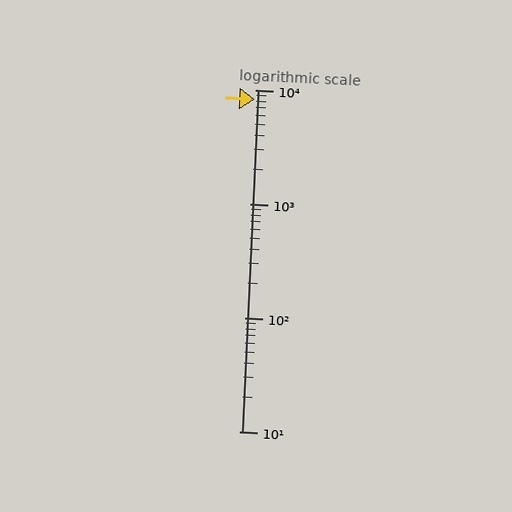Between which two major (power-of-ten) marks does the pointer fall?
The pointer is between 1000 and 10000.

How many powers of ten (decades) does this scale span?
The scale spans 3 decades, from 10 to 10000.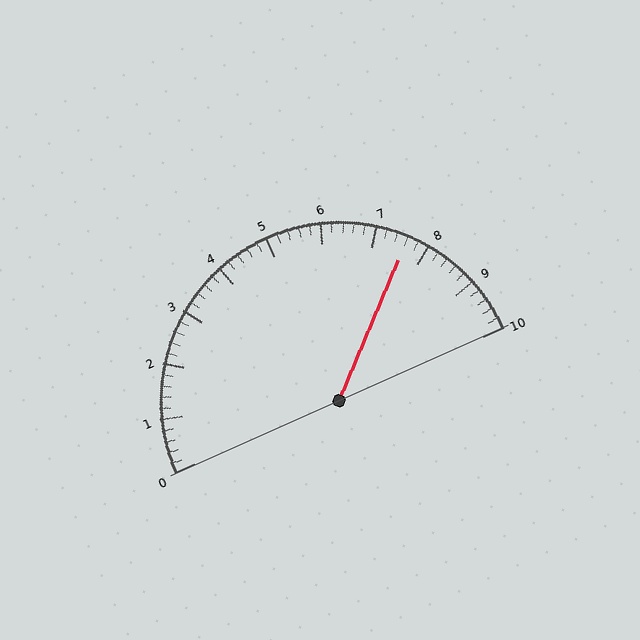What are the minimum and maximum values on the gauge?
The gauge ranges from 0 to 10.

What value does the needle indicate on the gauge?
The needle indicates approximately 7.6.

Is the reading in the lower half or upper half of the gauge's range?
The reading is in the upper half of the range (0 to 10).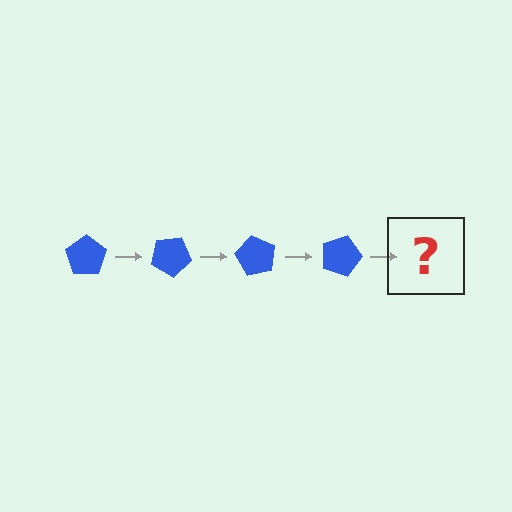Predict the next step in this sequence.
The next step is a blue pentagon rotated 120 degrees.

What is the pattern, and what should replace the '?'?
The pattern is that the pentagon rotates 30 degrees each step. The '?' should be a blue pentagon rotated 120 degrees.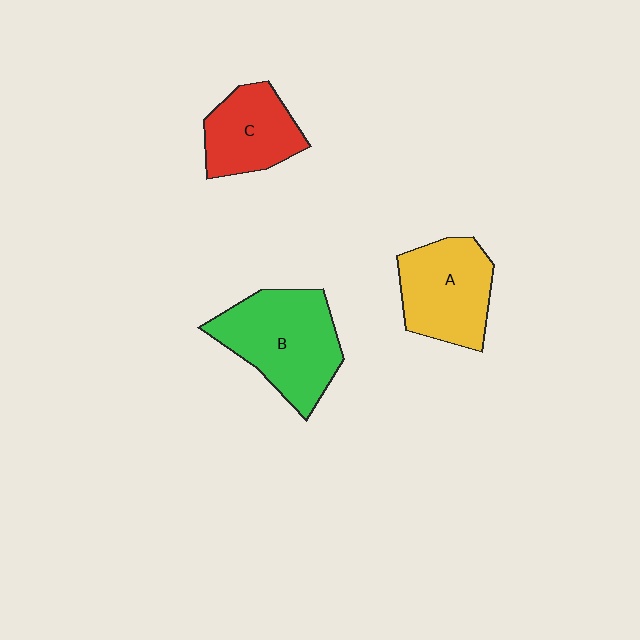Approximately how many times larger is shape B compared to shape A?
Approximately 1.2 times.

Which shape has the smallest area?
Shape C (red).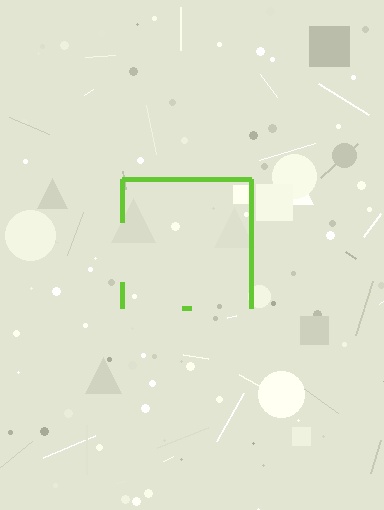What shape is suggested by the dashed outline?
The dashed outline suggests a square.